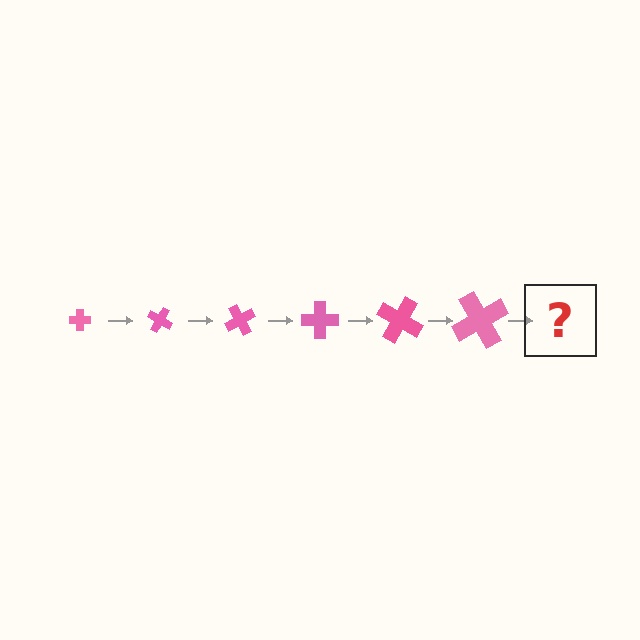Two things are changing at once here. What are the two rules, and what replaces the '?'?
The two rules are that the cross grows larger each step and it rotates 30 degrees each step. The '?' should be a cross, larger than the previous one and rotated 180 degrees from the start.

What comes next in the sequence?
The next element should be a cross, larger than the previous one and rotated 180 degrees from the start.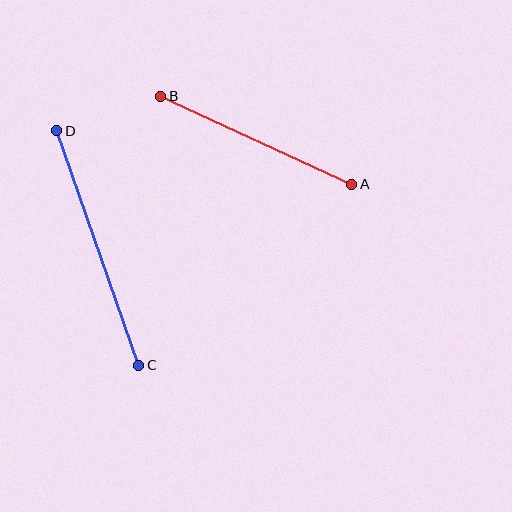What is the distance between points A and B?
The distance is approximately 211 pixels.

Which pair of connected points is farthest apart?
Points C and D are farthest apart.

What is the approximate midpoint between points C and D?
The midpoint is at approximately (98, 248) pixels.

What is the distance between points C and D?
The distance is approximately 248 pixels.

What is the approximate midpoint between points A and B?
The midpoint is at approximately (256, 140) pixels.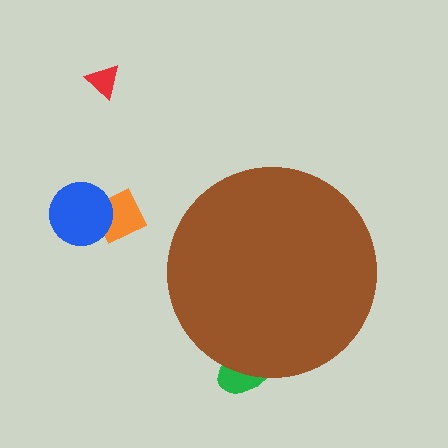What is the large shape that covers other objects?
A brown circle.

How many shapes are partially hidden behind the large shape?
1 shape is partially hidden.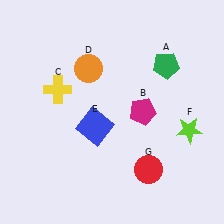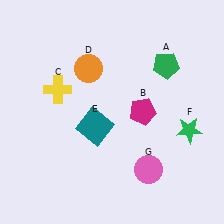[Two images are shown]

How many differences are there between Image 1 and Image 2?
There are 3 differences between the two images.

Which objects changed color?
E changed from blue to teal. F changed from lime to green. G changed from red to pink.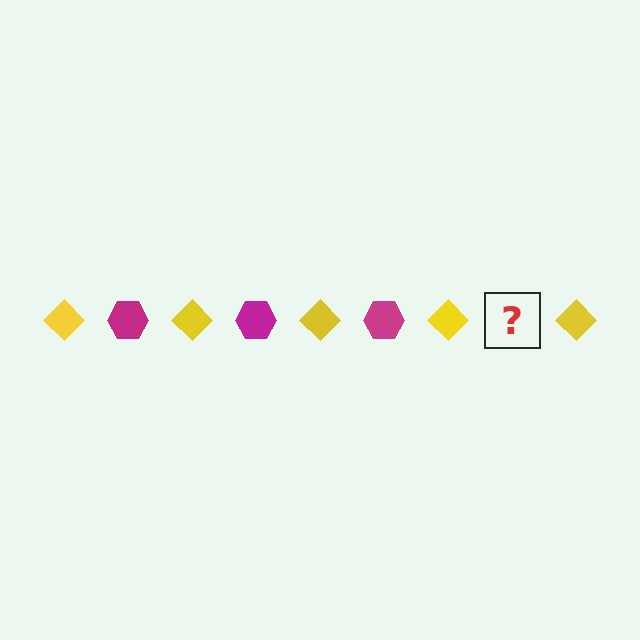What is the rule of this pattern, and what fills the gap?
The rule is that the pattern alternates between yellow diamond and magenta hexagon. The gap should be filled with a magenta hexagon.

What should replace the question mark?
The question mark should be replaced with a magenta hexagon.